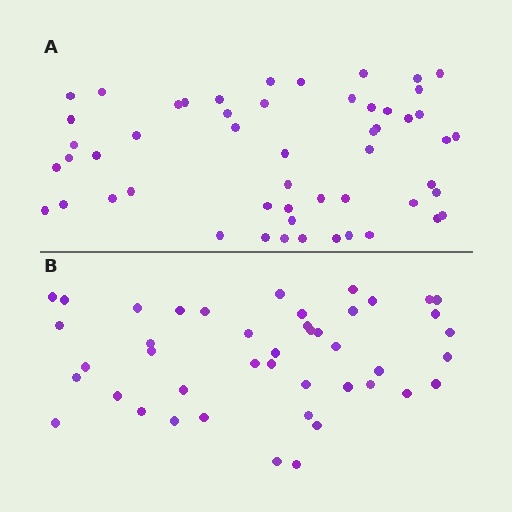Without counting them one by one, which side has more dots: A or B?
Region A (the top region) has more dots.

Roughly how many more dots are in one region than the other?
Region A has roughly 8 or so more dots than region B.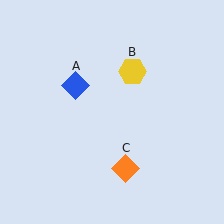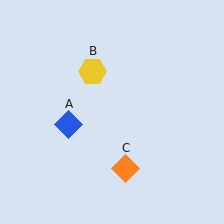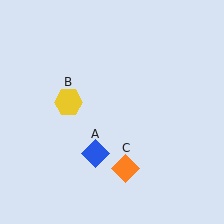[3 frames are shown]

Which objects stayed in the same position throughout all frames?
Orange diamond (object C) remained stationary.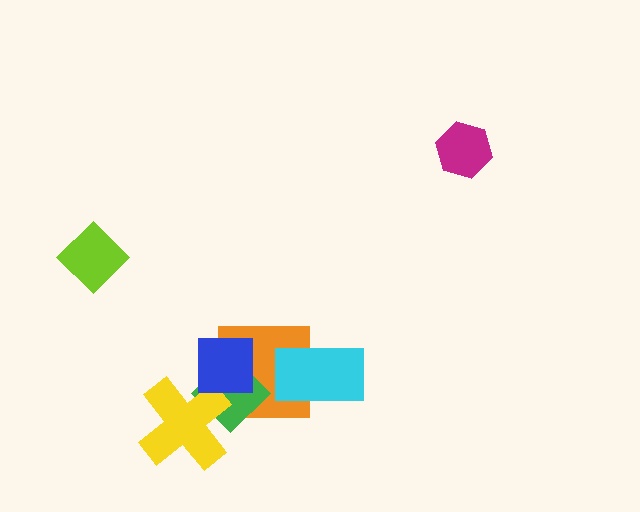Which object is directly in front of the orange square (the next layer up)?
The green diamond is directly in front of the orange square.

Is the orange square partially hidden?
Yes, it is partially covered by another shape.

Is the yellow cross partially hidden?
No, no other shape covers it.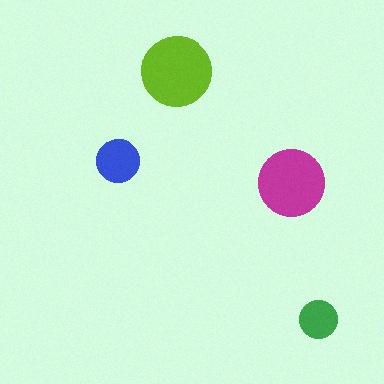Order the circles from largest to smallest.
the lime one, the magenta one, the blue one, the green one.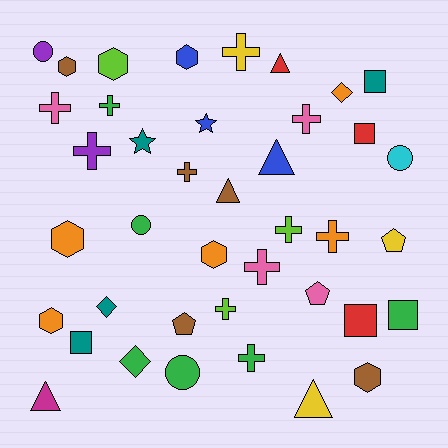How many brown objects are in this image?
There are 5 brown objects.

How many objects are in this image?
There are 40 objects.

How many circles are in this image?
There are 4 circles.